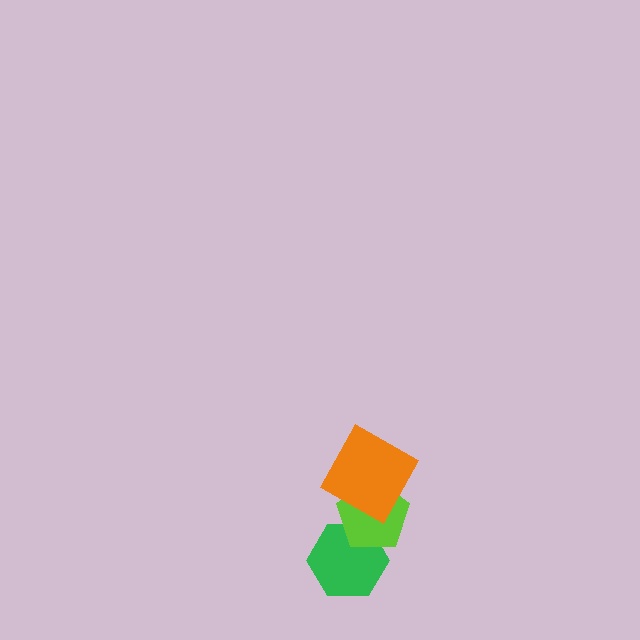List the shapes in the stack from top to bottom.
From top to bottom: the orange square, the lime pentagon, the green hexagon.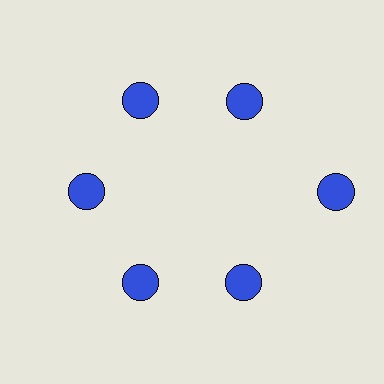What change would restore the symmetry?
The symmetry would be restored by moving it inward, back onto the ring so that all 6 circles sit at equal angles and equal distance from the center.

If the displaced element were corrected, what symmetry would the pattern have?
It would have 6-fold rotational symmetry — the pattern would map onto itself every 60 degrees.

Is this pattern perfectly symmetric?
No. The 6 blue circles are arranged in a ring, but one element near the 3 o'clock position is pushed outward from the center, breaking the 6-fold rotational symmetry.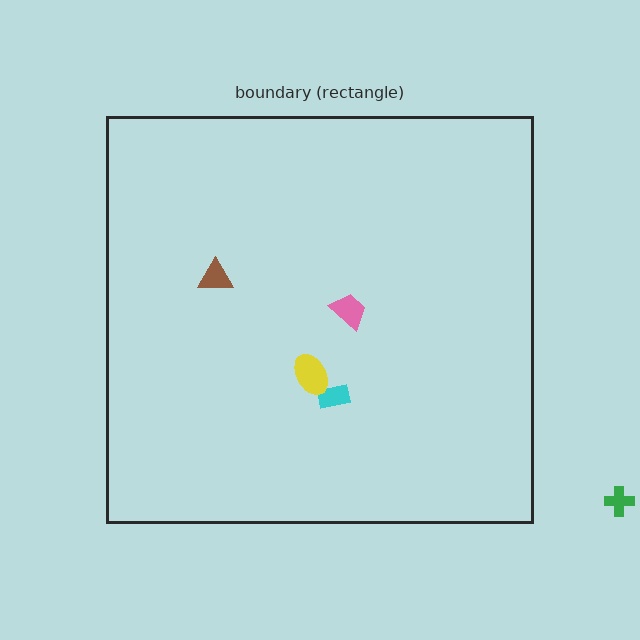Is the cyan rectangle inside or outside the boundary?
Inside.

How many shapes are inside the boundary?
4 inside, 1 outside.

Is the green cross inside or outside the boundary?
Outside.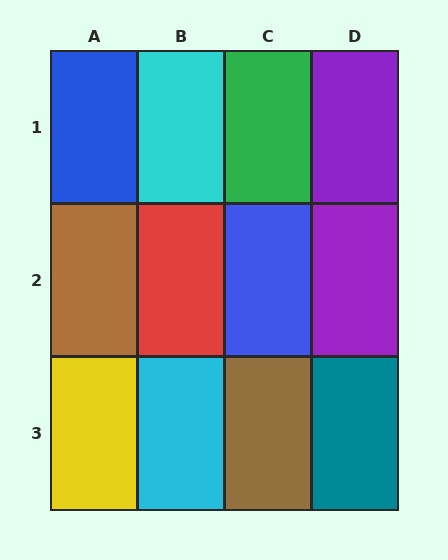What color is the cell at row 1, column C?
Green.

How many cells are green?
1 cell is green.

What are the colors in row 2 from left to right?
Brown, red, blue, purple.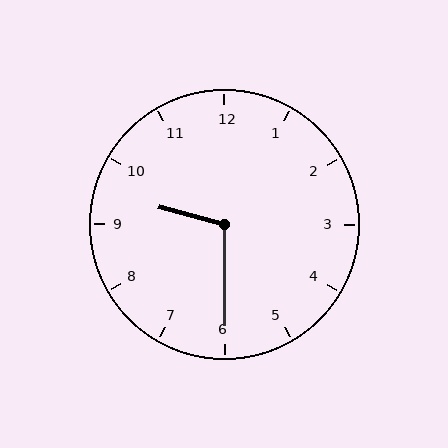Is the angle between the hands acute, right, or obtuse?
It is obtuse.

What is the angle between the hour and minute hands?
Approximately 105 degrees.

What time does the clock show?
9:30.